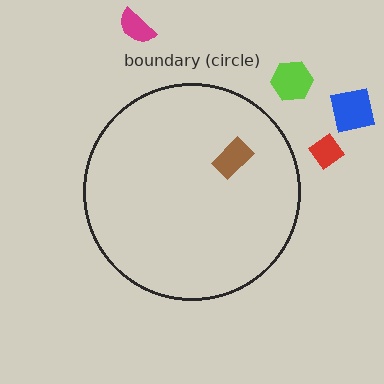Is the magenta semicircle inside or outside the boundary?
Outside.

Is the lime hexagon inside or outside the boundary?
Outside.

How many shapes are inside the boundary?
1 inside, 4 outside.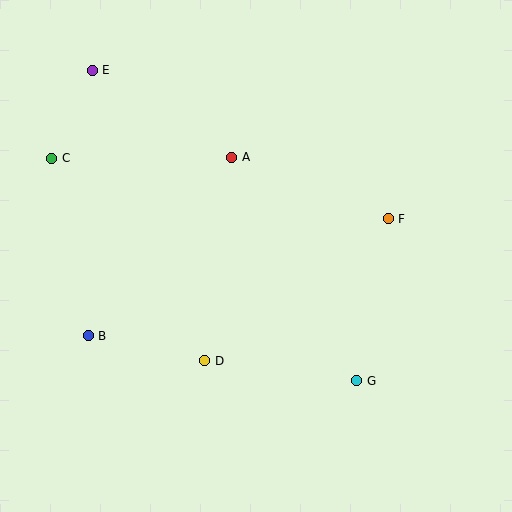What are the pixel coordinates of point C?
Point C is at (52, 158).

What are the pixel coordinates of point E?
Point E is at (92, 70).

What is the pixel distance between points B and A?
The distance between B and A is 229 pixels.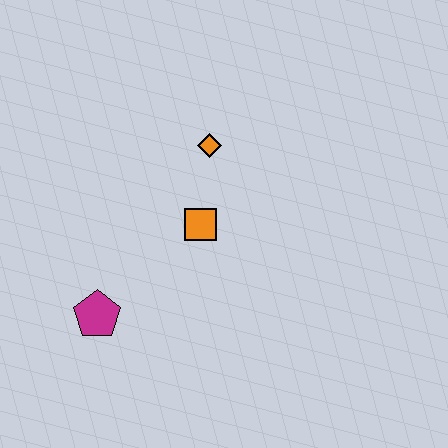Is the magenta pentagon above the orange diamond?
No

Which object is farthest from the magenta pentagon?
The orange diamond is farthest from the magenta pentagon.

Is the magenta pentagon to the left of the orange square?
Yes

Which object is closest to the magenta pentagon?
The orange square is closest to the magenta pentagon.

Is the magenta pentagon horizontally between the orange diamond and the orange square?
No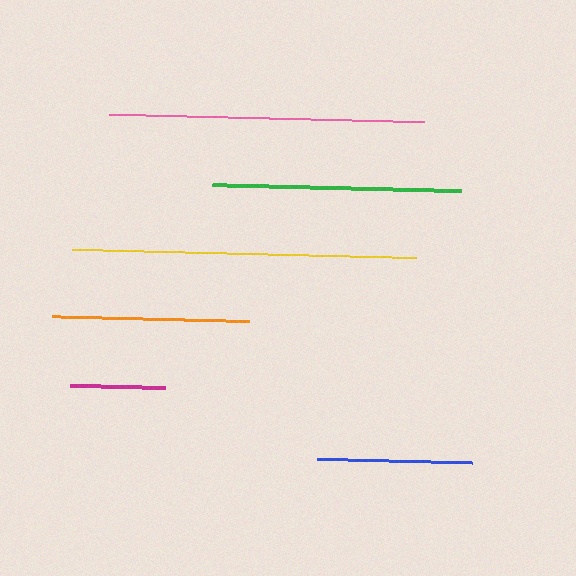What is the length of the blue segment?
The blue segment is approximately 154 pixels long.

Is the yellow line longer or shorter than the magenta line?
The yellow line is longer than the magenta line.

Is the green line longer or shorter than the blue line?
The green line is longer than the blue line.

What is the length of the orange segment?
The orange segment is approximately 197 pixels long.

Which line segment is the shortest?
The magenta line is the shortest at approximately 95 pixels.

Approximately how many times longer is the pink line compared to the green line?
The pink line is approximately 1.3 times the length of the green line.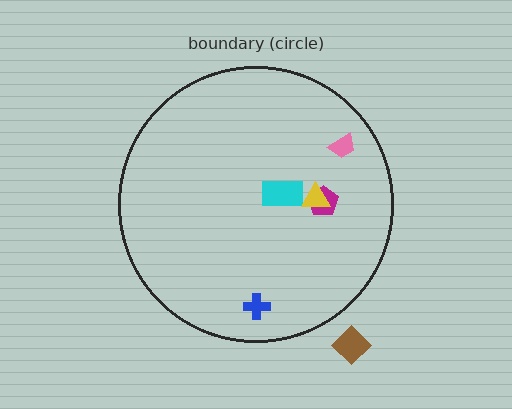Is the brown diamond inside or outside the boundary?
Outside.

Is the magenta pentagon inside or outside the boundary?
Inside.